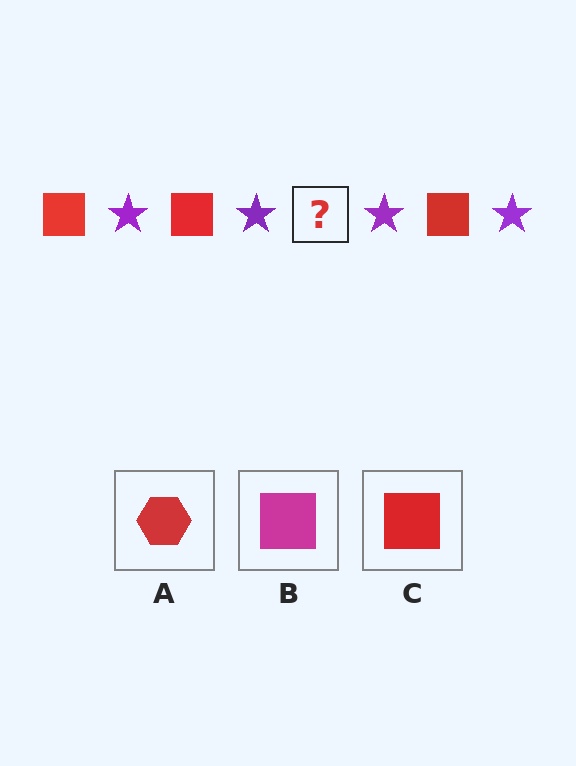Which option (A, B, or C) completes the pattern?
C.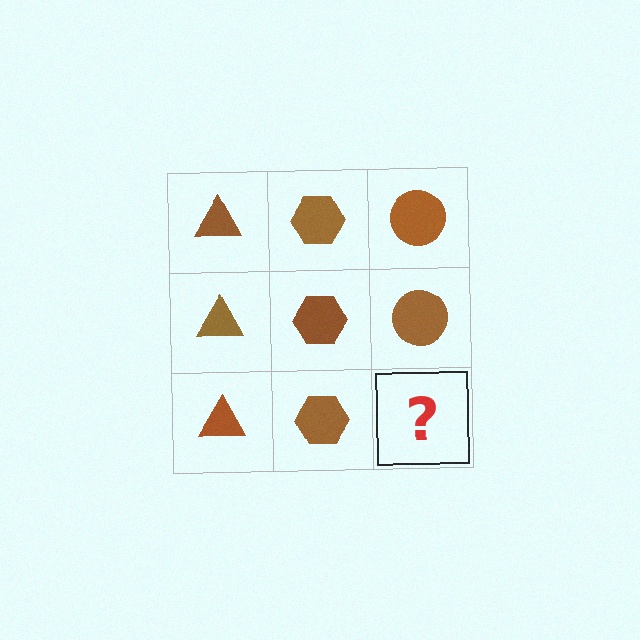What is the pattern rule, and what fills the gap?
The rule is that each column has a consistent shape. The gap should be filled with a brown circle.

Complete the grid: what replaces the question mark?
The question mark should be replaced with a brown circle.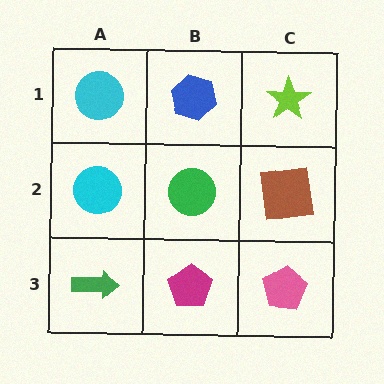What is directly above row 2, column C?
A lime star.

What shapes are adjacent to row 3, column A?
A cyan circle (row 2, column A), a magenta pentagon (row 3, column B).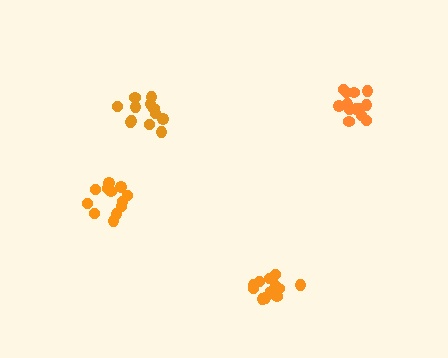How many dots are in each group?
Group 1: 13 dots, Group 2: 12 dots, Group 3: 12 dots, Group 4: 12 dots (49 total).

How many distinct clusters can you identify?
There are 4 distinct clusters.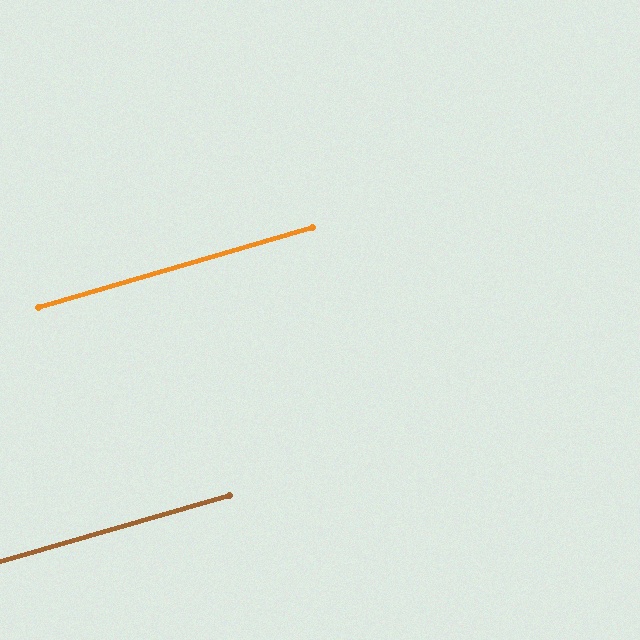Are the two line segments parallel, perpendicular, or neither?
Parallel — their directions differ by only 0.3°.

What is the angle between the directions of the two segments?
Approximately 0 degrees.